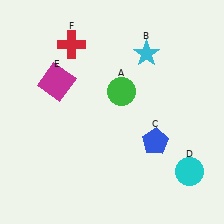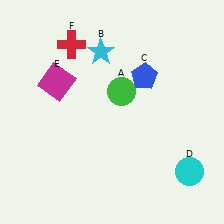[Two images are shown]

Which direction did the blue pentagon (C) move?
The blue pentagon (C) moved up.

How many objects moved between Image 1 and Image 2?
2 objects moved between the two images.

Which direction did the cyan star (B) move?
The cyan star (B) moved left.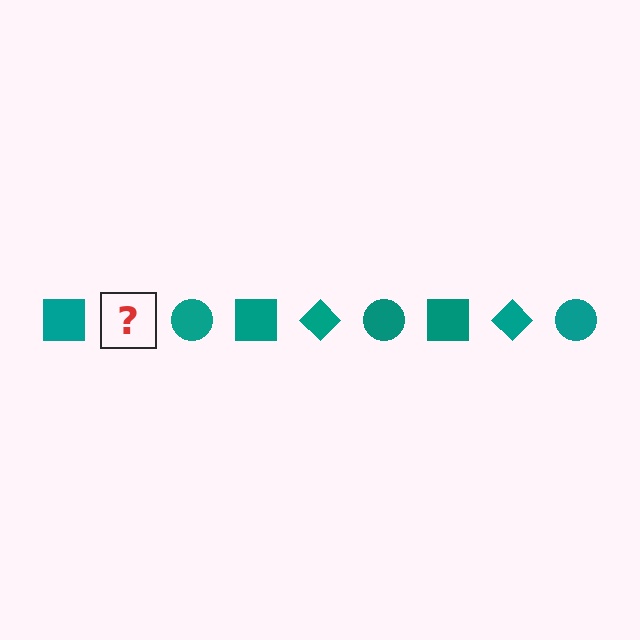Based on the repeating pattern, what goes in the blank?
The blank should be a teal diamond.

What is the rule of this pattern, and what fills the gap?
The rule is that the pattern cycles through square, diamond, circle shapes in teal. The gap should be filled with a teal diamond.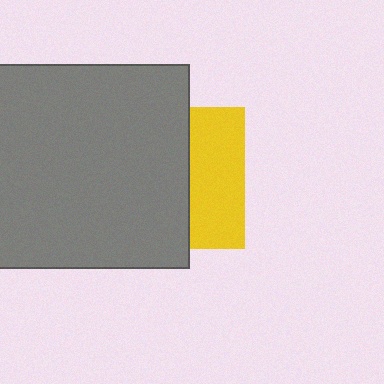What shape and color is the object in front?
The object in front is a gray square.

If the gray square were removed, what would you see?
You would see the complete yellow square.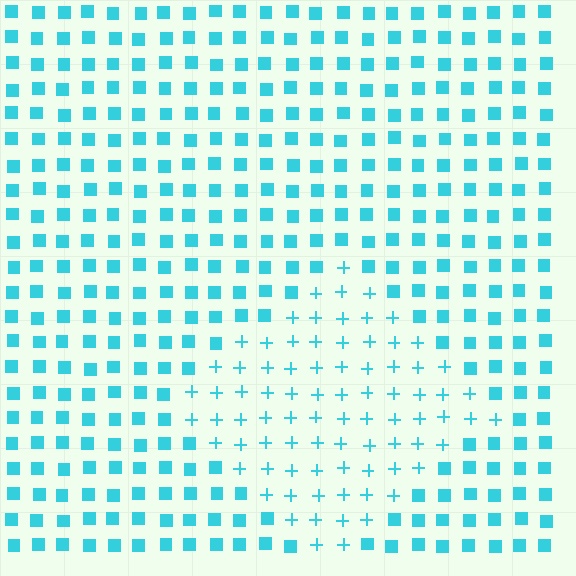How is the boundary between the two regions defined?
The boundary is defined by a change in element shape: plus signs inside vs. squares outside. All elements share the same color and spacing.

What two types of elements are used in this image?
The image uses plus signs inside the diamond region and squares outside it.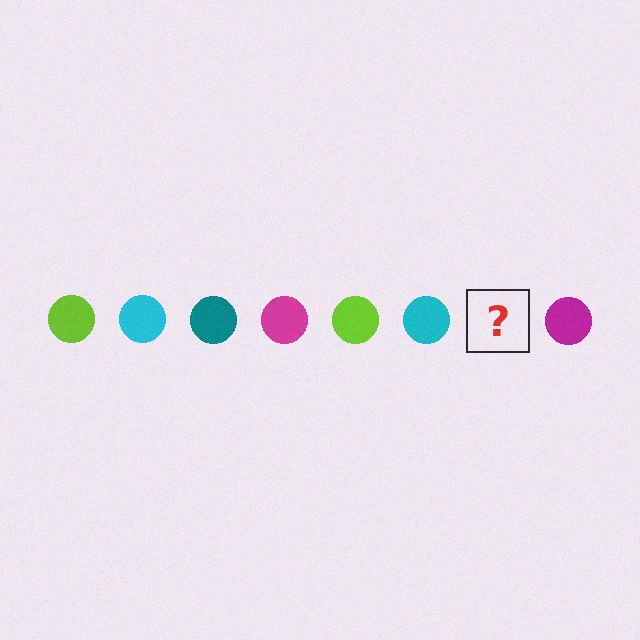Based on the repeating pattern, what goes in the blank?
The blank should be a teal circle.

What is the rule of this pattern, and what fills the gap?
The rule is that the pattern cycles through lime, cyan, teal, magenta circles. The gap should be filled with a teal circle.